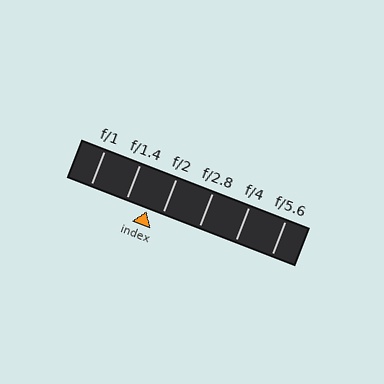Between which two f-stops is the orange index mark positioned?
The index mark is between f/1.4 and f/2.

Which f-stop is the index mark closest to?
The index mark is closest to f/2.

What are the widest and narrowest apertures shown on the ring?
The widest aperture shown is f/1 and the narrowest is f/5.6.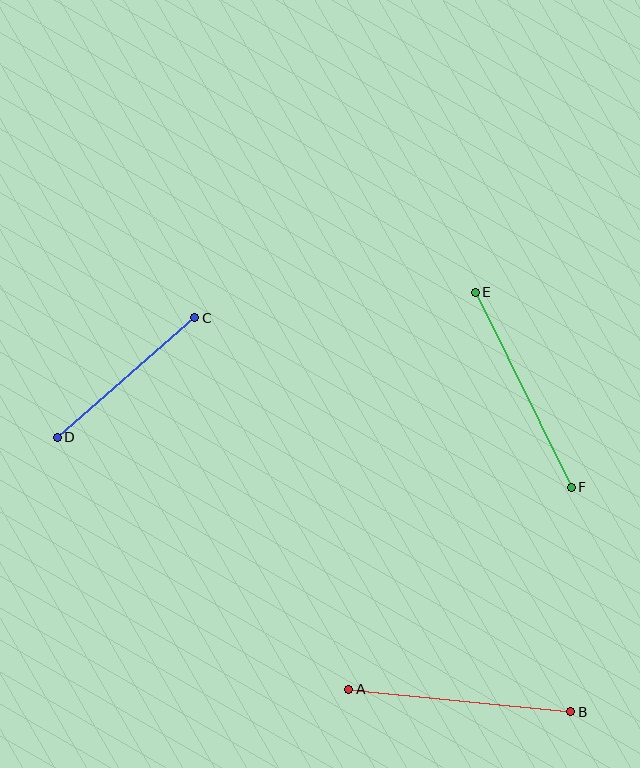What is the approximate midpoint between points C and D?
The midpoint is at approximately (126, 378) pixels.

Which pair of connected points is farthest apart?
Points A and B are farthest apart.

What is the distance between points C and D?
The distance is approximately 182 pixels.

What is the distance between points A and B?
The distance is approximately 223 pixels.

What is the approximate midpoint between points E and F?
The midpoint is at approximately (523, 390) pixels.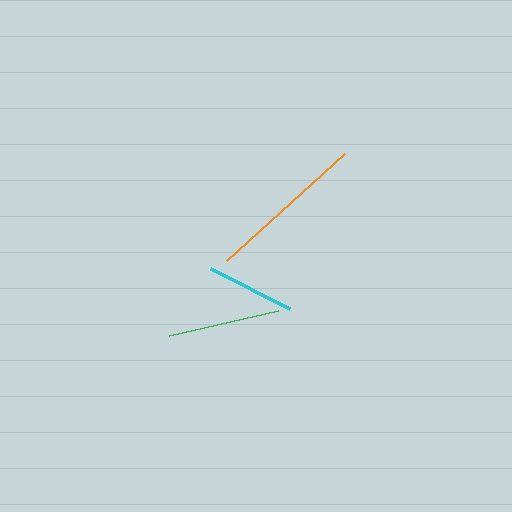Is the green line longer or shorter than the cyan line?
The green line is longer than the cyan line.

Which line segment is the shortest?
The cyan line is the shortest at approximately 89 pixels.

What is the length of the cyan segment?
The cyan segment is approximately 89 pixels long.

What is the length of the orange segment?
The orange segment is approximately 159 pixels long.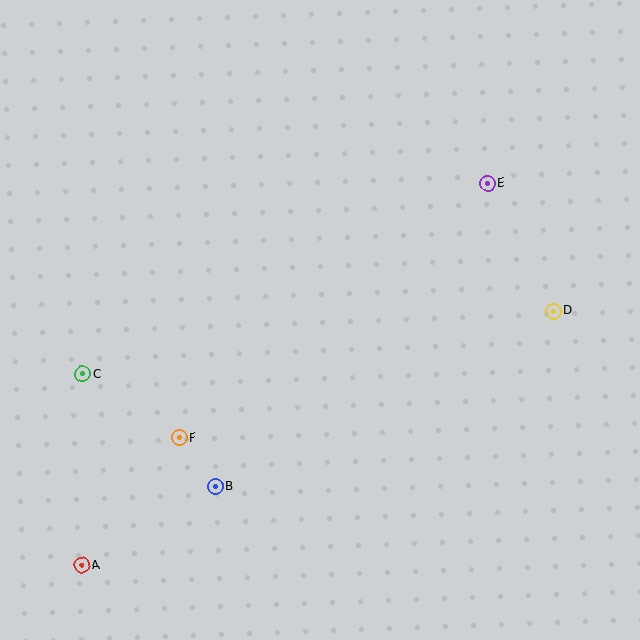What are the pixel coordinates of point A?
Point A is at (82, 565).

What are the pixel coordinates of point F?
Point F is at (179, 438).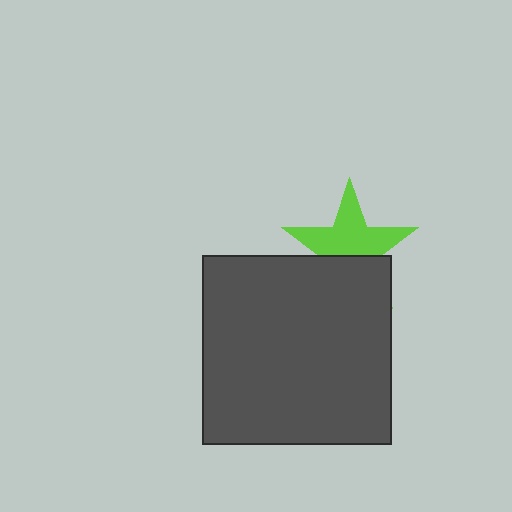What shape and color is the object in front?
The object in front is a dark gray square.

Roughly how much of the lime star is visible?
About half of it is visible (roughly 60%).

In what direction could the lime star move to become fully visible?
The lime star could move up. That would shift it out from behind the dark gray square entirely.